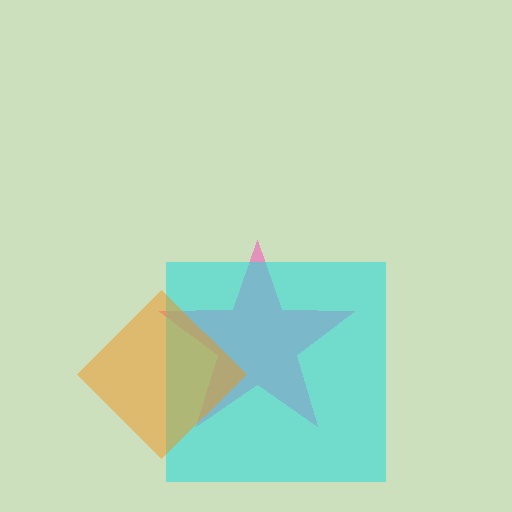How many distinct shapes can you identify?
There are 3 distinct shapes: a pink star, a cyan square, an orange diamond.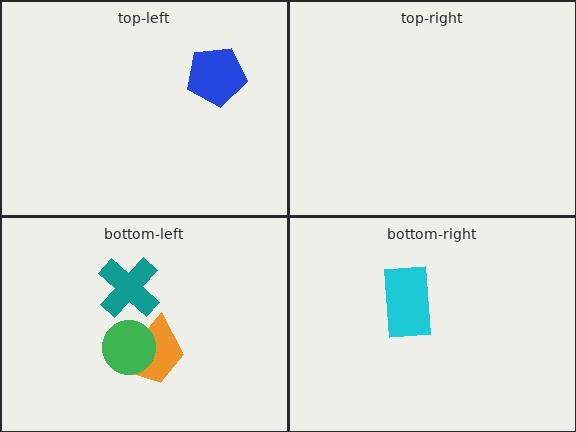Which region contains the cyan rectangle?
The bottom-right region.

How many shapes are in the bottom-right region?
1.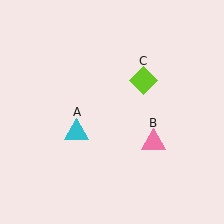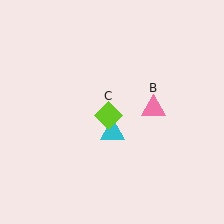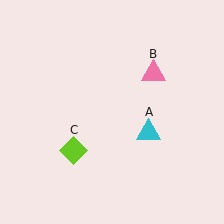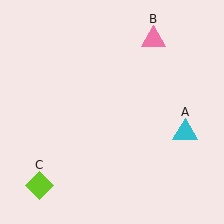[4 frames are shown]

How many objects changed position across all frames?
3 objects changed position: cyan triangle (object A), pink triangle (object B), lime diamond (object C).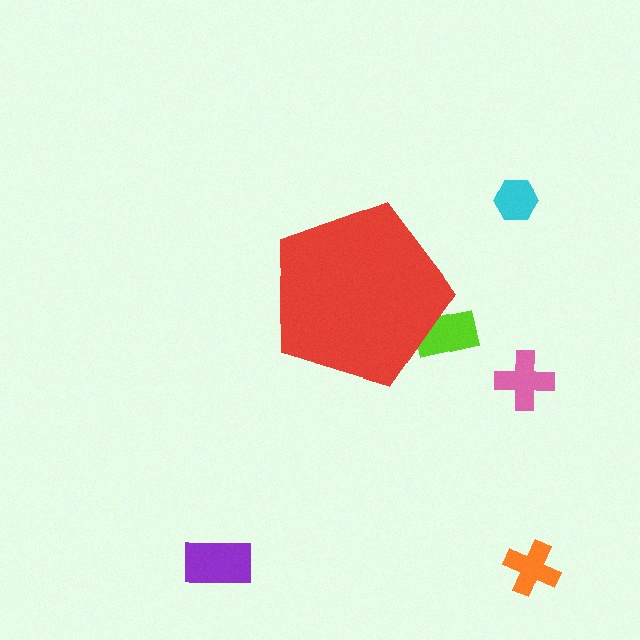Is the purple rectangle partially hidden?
No, the purple rectangle is fully visible.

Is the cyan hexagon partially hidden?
No, the cyan hexagon is fully visible.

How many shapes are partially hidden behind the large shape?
1 shape is partially hidden.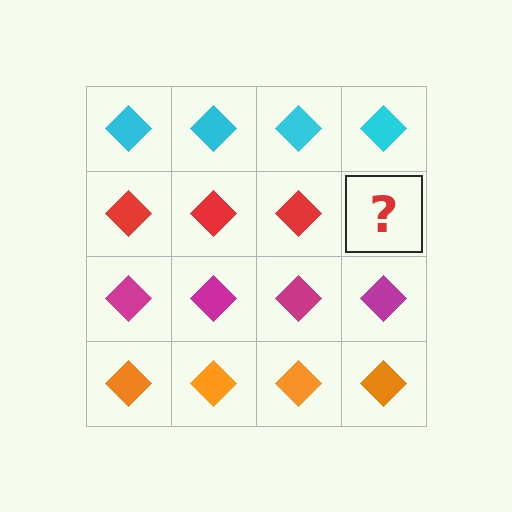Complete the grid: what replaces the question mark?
The question mark should be replaced with a red diamond.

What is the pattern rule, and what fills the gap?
The rule is that each row has a consistent color. The gap should be filled with a red diamond.